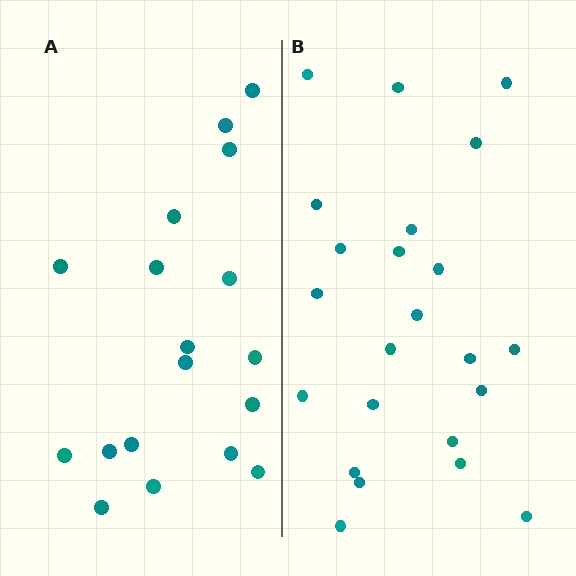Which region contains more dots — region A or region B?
Region B (the right region) has more dots.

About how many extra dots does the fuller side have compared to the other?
Region B has about 5 more dots than region A.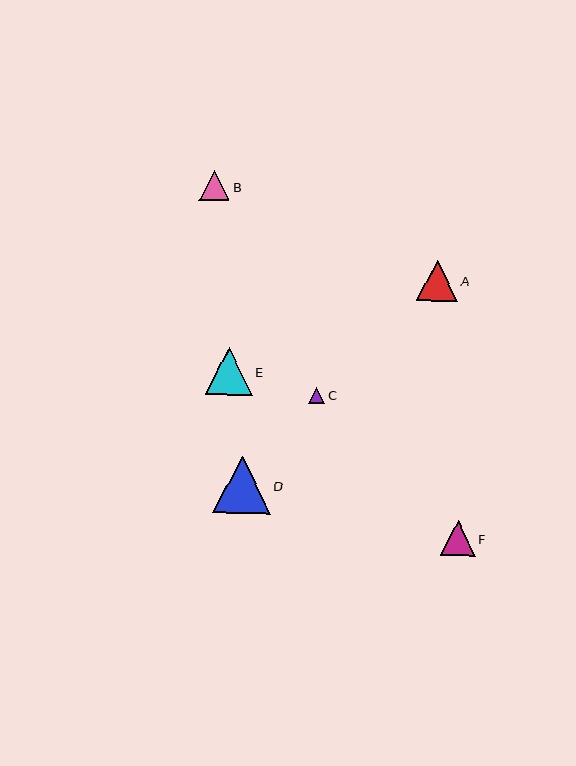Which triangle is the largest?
Triangle D is the largest with a size of approximately 57 pixels.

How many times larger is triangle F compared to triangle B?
Triangle F is approximately 1.2 times the size of triangle B.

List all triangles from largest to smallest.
From largest to smallest: D, E, A, F, B, C.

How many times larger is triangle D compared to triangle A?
Triangle D is approximately 1.4 times the size of triangle A.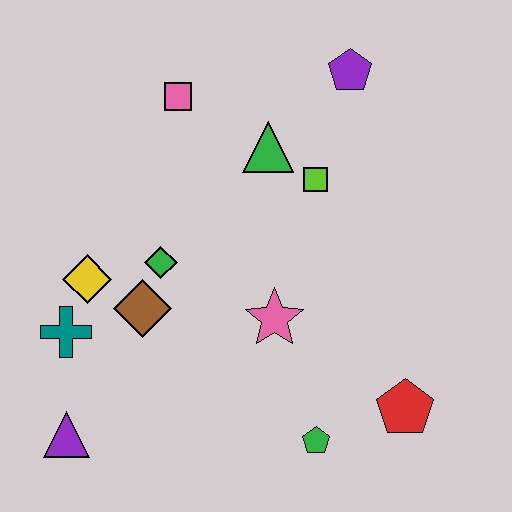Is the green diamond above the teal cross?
Yes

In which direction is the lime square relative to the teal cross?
The lime square is to the right of the teal cross.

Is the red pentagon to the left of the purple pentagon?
No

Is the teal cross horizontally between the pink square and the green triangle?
No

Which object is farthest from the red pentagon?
The pink square is farthest from the red pentagon.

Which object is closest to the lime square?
The green triangle is closest to the lime square.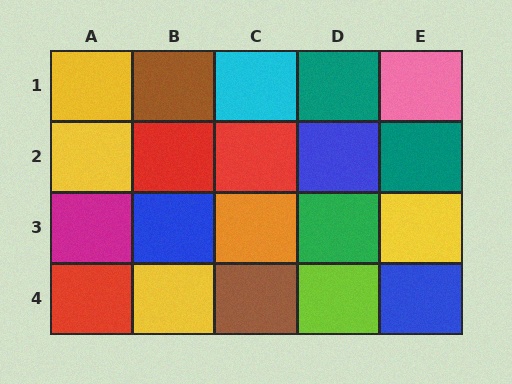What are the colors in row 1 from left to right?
Yellow, brown, cyan, teal, pink.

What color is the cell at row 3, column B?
Blue.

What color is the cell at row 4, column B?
Yellow.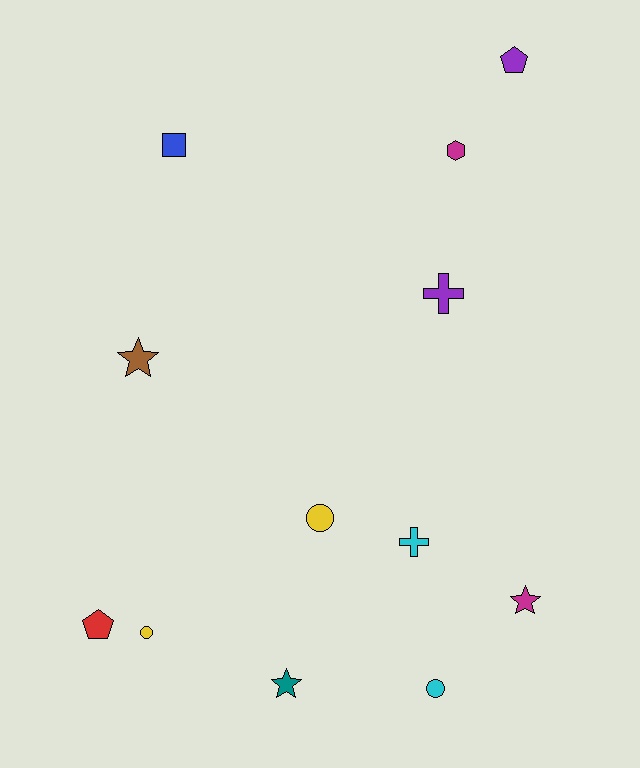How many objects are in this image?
There are 12 objects.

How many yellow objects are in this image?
There are 2 yellow objects.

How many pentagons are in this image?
There are 2 pentagons.